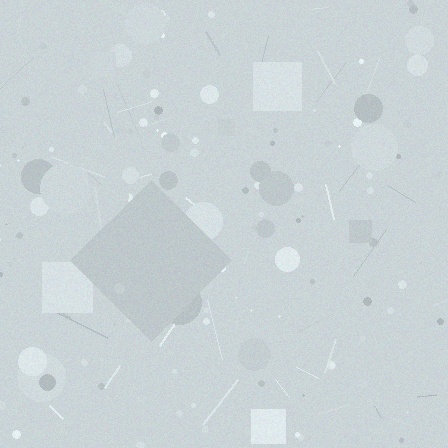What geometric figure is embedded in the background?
A diamond is embedded in the background.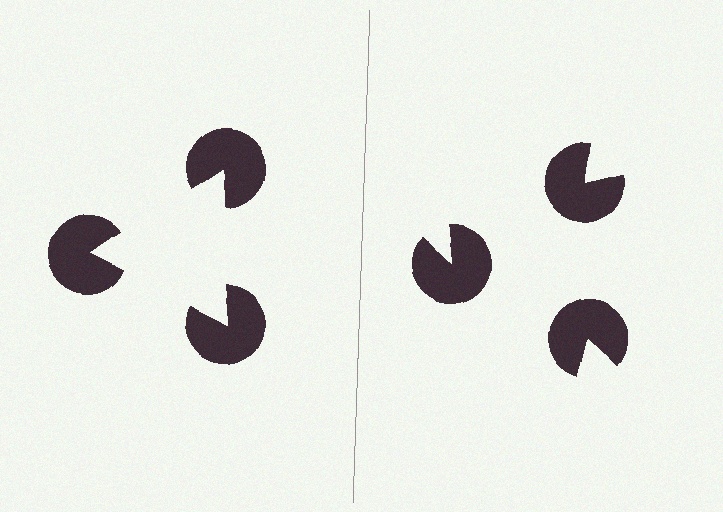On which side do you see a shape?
An illusory triangle appears on the left side. On the right side the wedge cuts are rotated, so no coherent shape forms.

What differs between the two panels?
The pac-man discs are positioned identically on both sides; only the wedge orientations differ. On the left they align to a triangle; on the right they are misaligned.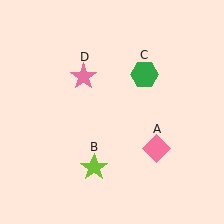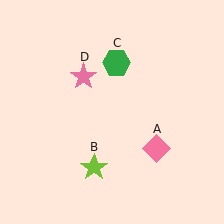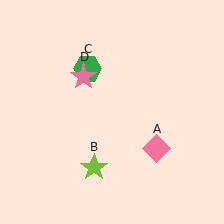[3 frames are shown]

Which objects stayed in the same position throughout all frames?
Pink diamond (object A) and lime star (object B) and pink star (object D) remained stationary.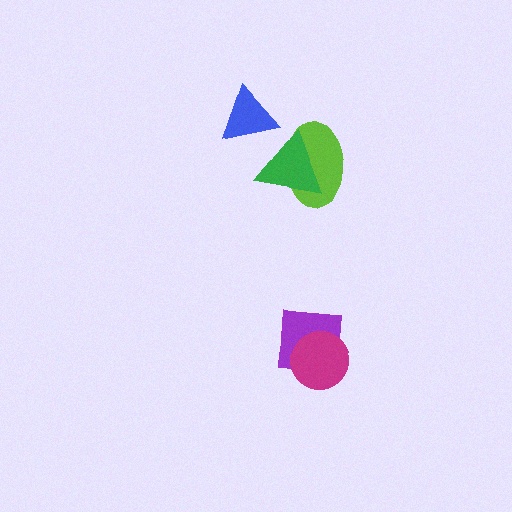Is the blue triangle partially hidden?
No, no other shape covers it.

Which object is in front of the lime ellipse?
The green triangle is in front of the lime ellipse.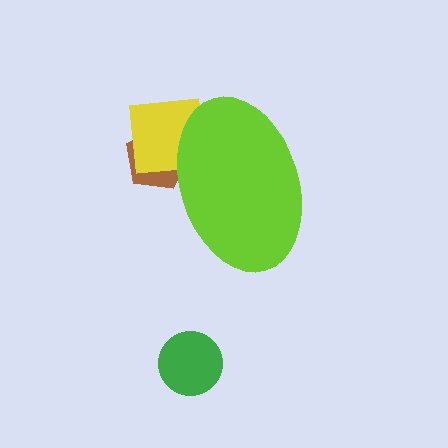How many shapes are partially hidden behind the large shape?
2 shapes are partially hidden.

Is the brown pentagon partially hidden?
Yes, the brown pentagon is partially hidden behind the lime ellipse.